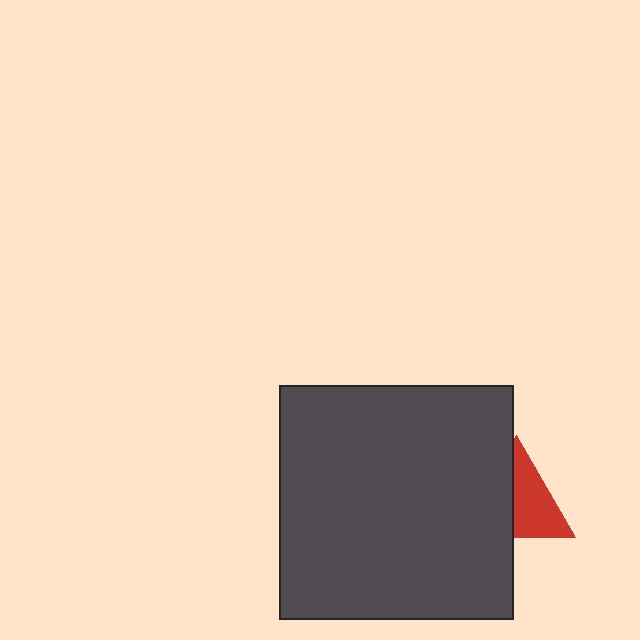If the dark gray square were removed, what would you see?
You would see the complete red triangle.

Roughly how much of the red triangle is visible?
About half of it is visible (roughly 55%).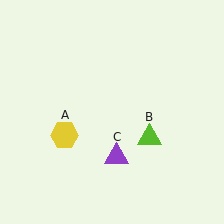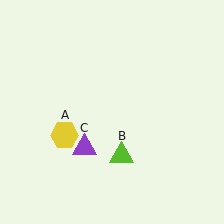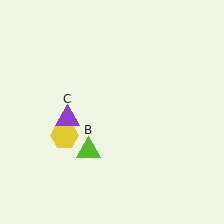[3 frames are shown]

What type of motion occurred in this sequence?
The lime triangle (object B), purple triangle (object C) rotated clockwise around the center of the scene.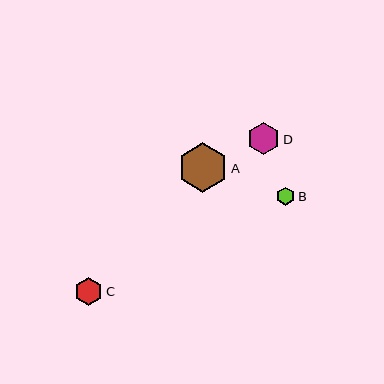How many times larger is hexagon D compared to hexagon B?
Hexagon D is approximately 1.8 times the size of hexagon B.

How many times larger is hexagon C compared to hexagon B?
Hexagon C is approximately 1.5 times the size of hexagon B.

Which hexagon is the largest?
Hexagon A is the largest with a size of approximately 50 pixels.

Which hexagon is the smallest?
Hexagon B is the smallest with a size of approximately 18 pixels.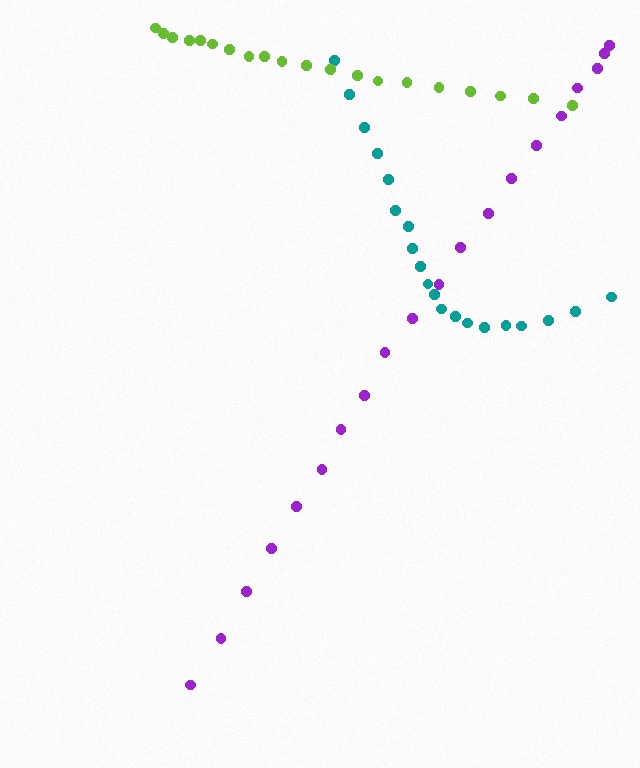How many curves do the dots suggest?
There are 3 distinct paths.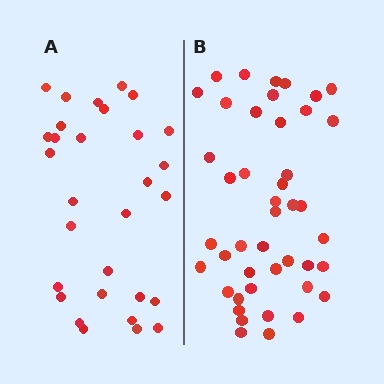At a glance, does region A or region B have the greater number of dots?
Region B (the right region) has more dots.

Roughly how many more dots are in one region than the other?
Region B has approximately 15 more dots than region A.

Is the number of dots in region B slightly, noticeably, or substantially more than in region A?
Region B has substantially more. The ratio is roughly 1.5 to 1.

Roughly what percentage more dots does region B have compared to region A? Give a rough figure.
About 45% more.